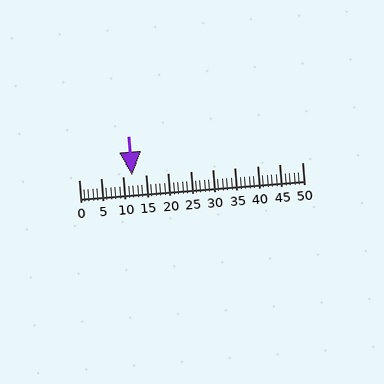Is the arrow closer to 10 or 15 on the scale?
The arrow is closer to 10.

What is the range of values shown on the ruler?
The ruler shows values from 0 to 50.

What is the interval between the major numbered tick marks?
The major tick marks are spaced 5 units apart.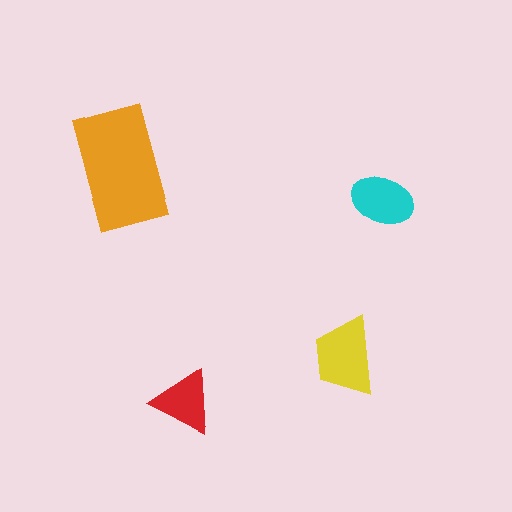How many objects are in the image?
There are 4 objects in the image.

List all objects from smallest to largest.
The red triangle, the cyan ellipse, the yellow trapezoid, the orange rectangle.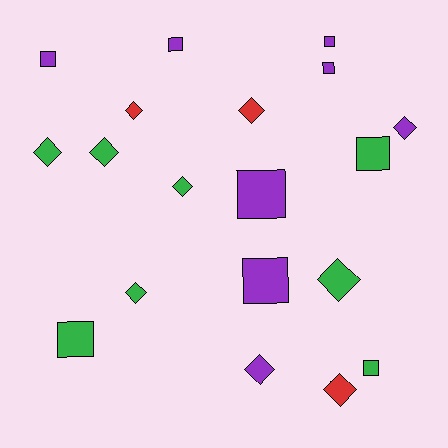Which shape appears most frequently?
Diamond, with 10 objects.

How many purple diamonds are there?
There are 2 purple diamonds.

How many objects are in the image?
There are 19 objects.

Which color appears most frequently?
Purple, with 8 objects.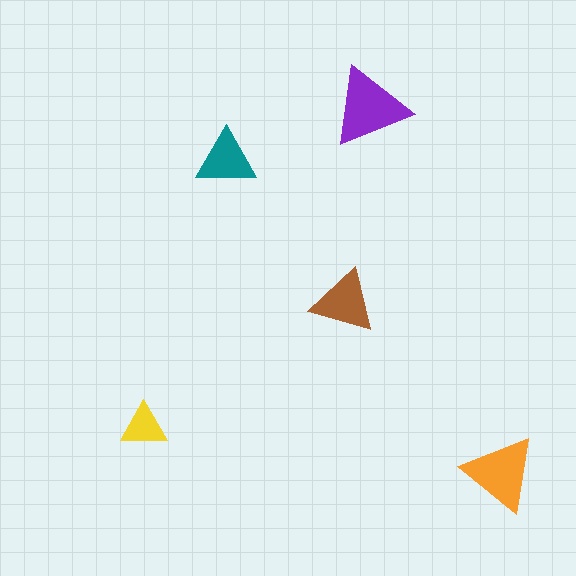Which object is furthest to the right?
The orange triangle is rightmost.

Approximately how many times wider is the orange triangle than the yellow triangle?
About 1.5 times wider.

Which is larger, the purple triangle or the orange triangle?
The purple one.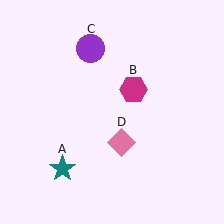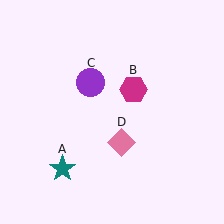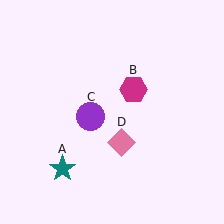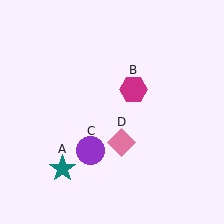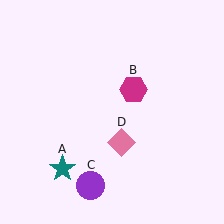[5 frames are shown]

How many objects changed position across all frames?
1 object changed position: purple circle (object C).